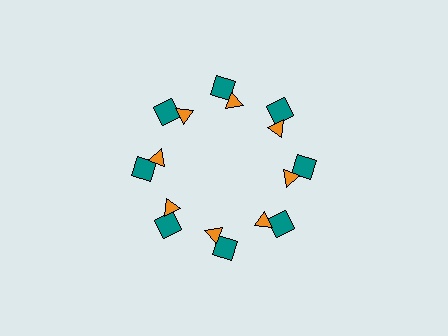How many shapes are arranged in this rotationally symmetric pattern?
There are 16 shapes, arranged in 8 groups of 2.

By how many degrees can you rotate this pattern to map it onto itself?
The pattern maps onto itself every 45 degrees of rotation.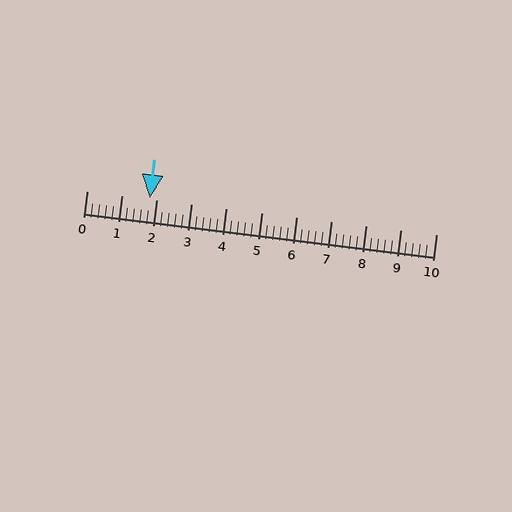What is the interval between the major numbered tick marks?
The major tick marks are spaced 1 units apart.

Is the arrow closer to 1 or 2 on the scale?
The arrow is closer to 2.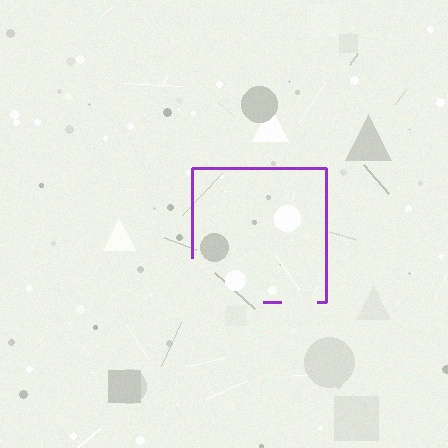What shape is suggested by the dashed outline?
The dashed outline suggests a square.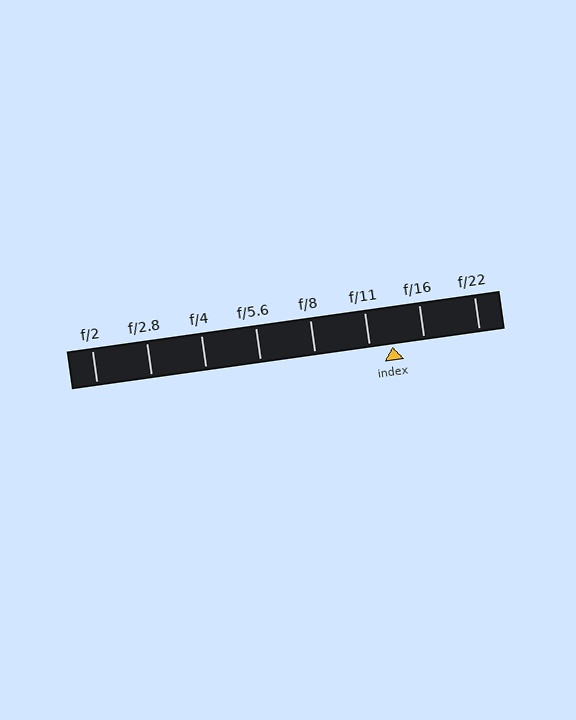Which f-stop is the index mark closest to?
The index mark is closest to f/11.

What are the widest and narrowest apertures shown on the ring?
The widest aperture shown is f/2 and the narrowest is f/22.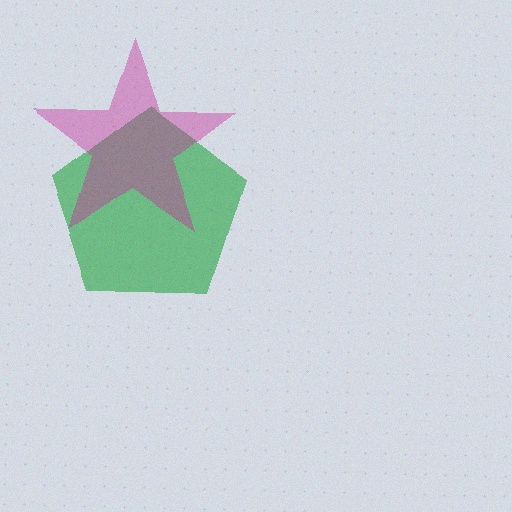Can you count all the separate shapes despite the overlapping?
Yes, there are 2 separate shapes.